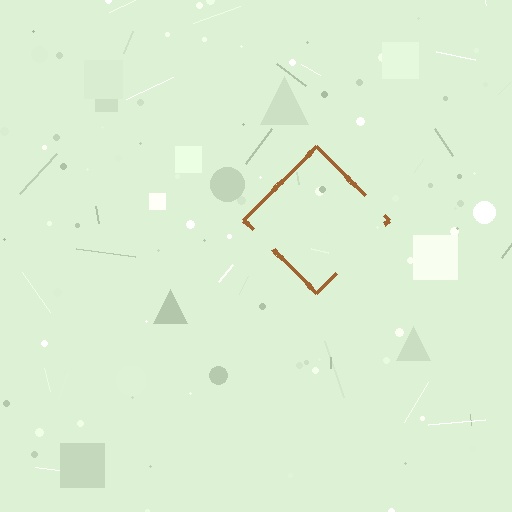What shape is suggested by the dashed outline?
The dashed outline suggests a diamond.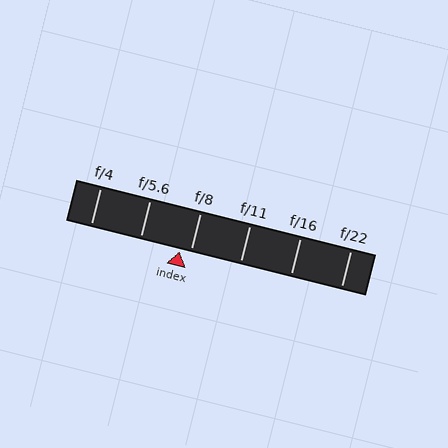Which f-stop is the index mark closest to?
The index mark is closest to f/8.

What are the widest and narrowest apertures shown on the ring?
The widest aperture shown is f/4 and the narrowest is f/22.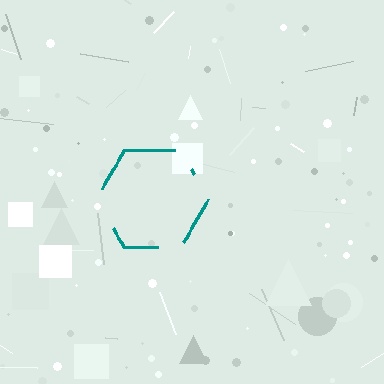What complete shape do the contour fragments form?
The contour fragments form a hexagon.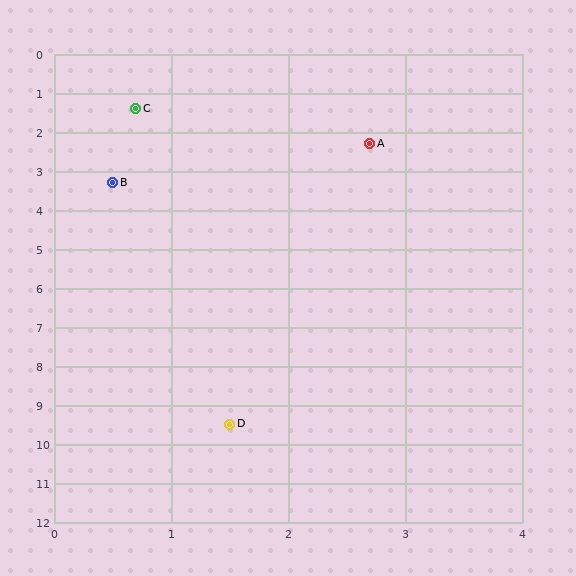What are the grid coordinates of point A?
Point A is at approximately (2.7, 2.3).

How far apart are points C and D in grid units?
Points C and D are about 8.1 grid units apart.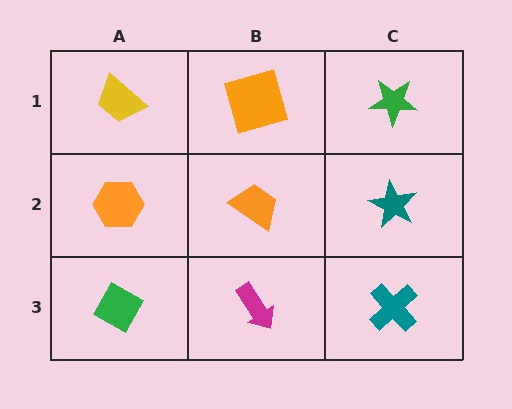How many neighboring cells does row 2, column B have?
4.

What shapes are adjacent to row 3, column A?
An orange hexagon (row 2, column A), a magenta arrow (row 3, column B).